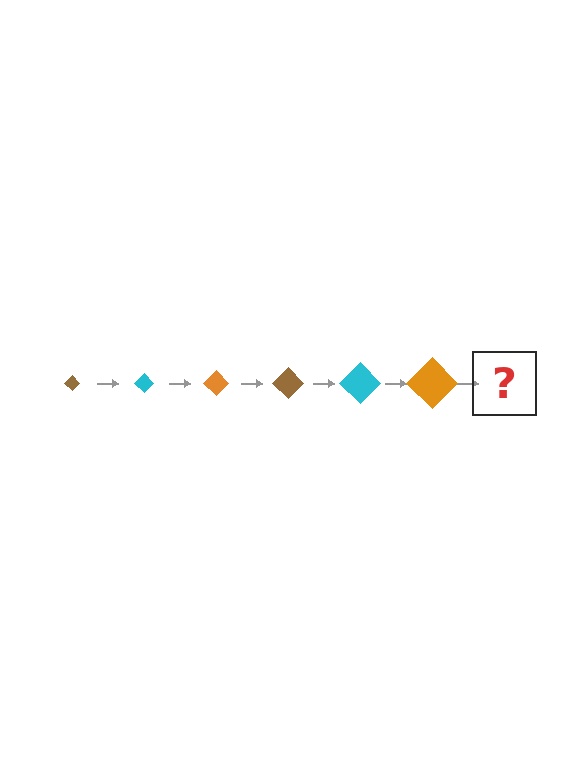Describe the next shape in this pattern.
It should be a brown diamond, larger than the previous one.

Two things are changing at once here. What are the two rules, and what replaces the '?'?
The two rules are that the diamond grows larger each step and the color cycles through brown, cyan, and orange. The '?' should be a brown diamond, larger than the previous one.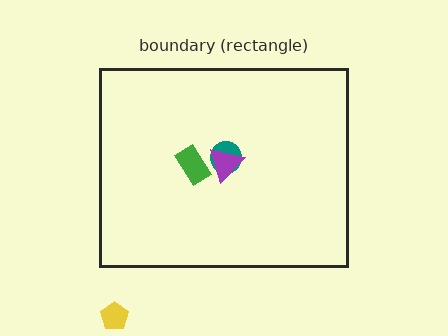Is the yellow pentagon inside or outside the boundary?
Outside.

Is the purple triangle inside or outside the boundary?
Inside.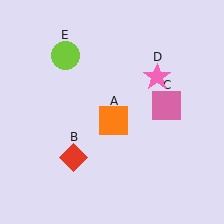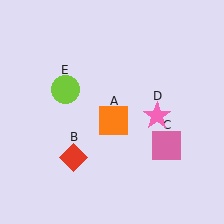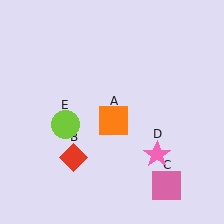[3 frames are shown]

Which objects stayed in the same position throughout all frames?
Orange square (object A) and red diamond (object B) remained stationary.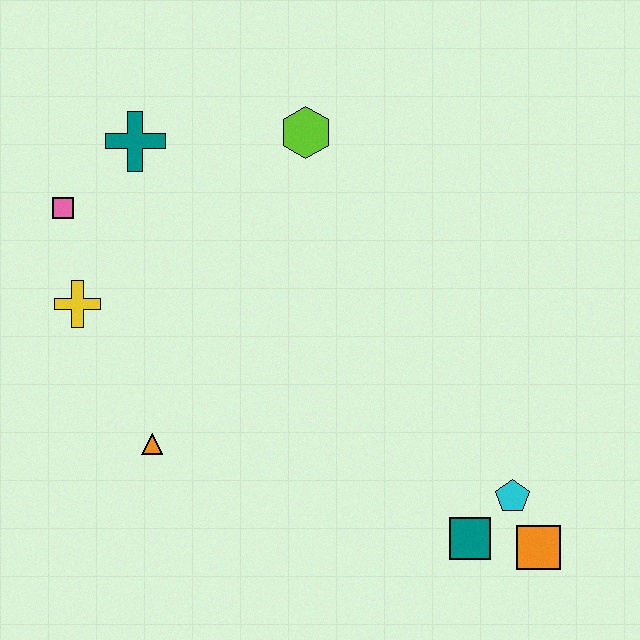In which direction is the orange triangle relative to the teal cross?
The orange triangle is below the teal cross.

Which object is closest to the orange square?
The cyan pentagon is closest to the orange square.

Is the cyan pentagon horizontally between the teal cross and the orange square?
Yes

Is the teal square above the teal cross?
No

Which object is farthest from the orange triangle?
The orange square is farthest from the orange triangle.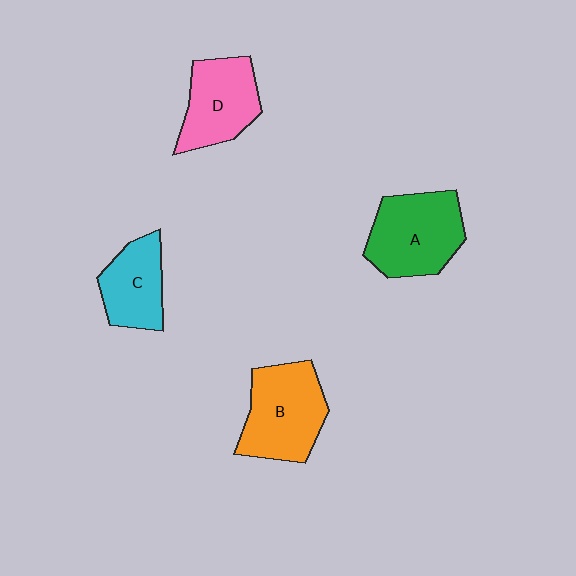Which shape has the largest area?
Shape A (green).